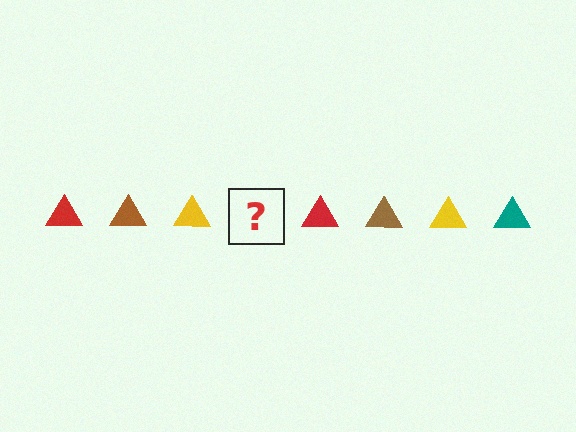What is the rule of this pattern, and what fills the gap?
The rule is that the pattern cycles through red, brown, yellow, teal triangles. The gap should be filled with a teal triangle.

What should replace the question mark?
The question mark should be replaced with a teal triangle.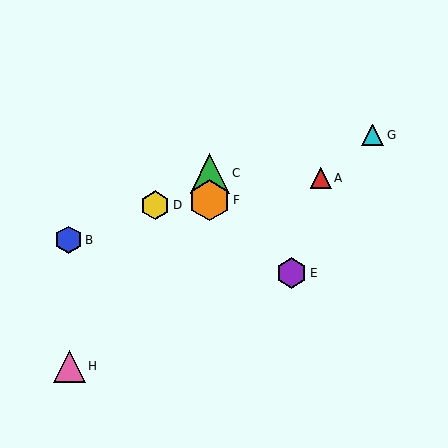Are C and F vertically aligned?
Yes, both are at x≈210.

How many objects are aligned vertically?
2 objects (C, F) are aligned vertically.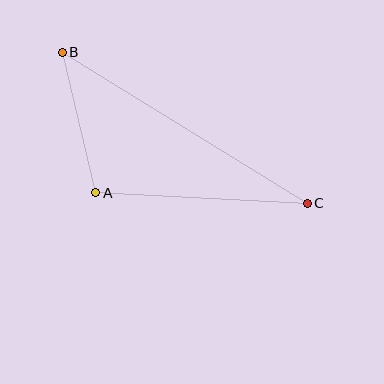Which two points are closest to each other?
Points A and B are closest to each other.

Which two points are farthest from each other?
Points B and C are farthest from each other.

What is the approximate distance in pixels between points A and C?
The distance between A and C is approximately 212 pixels.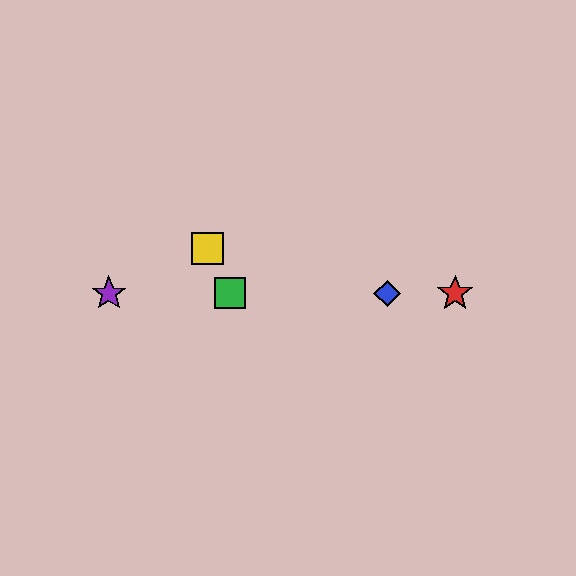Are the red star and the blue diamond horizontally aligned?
Yes, both are at y≈293.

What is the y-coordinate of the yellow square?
The yellow square is at y≈248.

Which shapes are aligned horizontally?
The red star, the blue diamond, the green square, the purple star are aligned horizontally.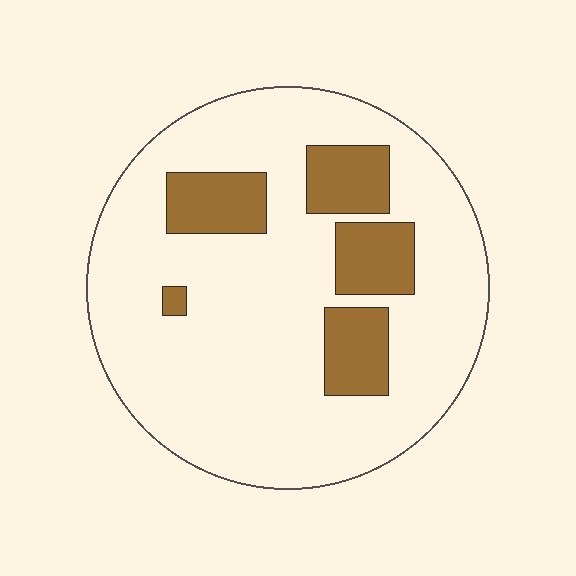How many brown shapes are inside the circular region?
5.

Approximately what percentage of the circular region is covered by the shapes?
Approximately 20%.